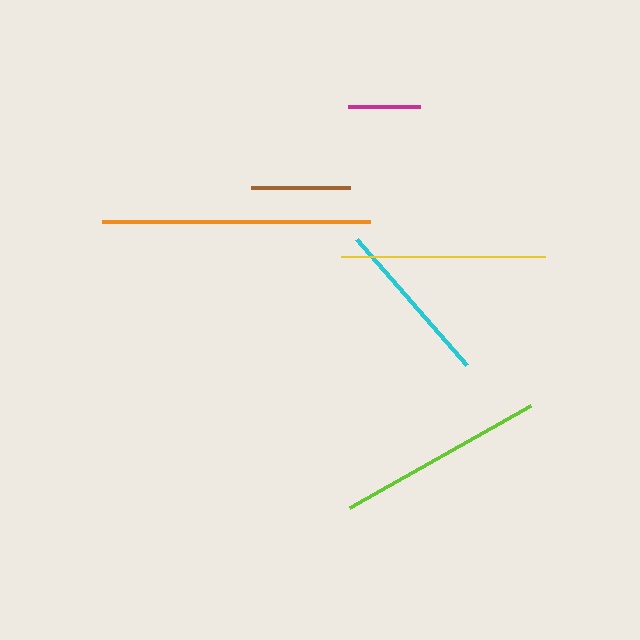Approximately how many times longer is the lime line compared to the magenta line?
The lime line is approximately 2.9 times the length of the magenta line.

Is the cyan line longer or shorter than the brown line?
The cyan line is longer than the brown line.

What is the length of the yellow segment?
The yellow segment is approximately 204 pixels long.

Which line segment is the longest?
The orange line is the longest at approximately 268 pixels.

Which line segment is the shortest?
The magenta line is the shortest at approximately 71 pixels.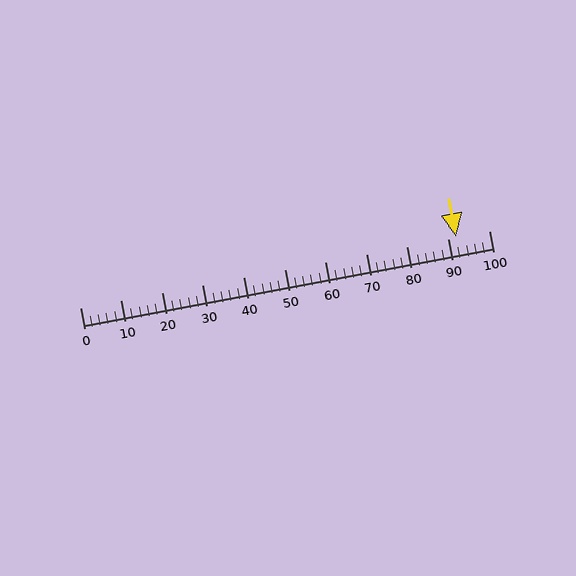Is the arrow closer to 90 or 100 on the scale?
The arrow is closer to 90.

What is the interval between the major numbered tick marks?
The major tick marks are spaced 10 units apart.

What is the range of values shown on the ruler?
The ruler shows values from 0 to 100.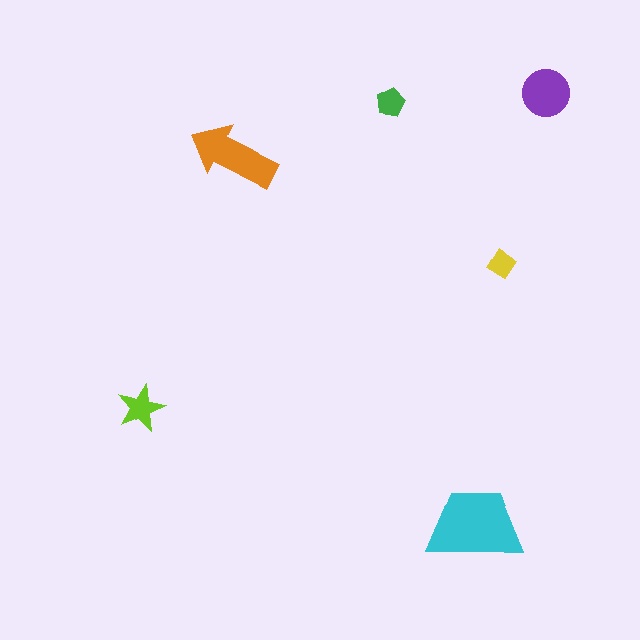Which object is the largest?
The cyan trapezoid.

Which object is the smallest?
The yellow diamond.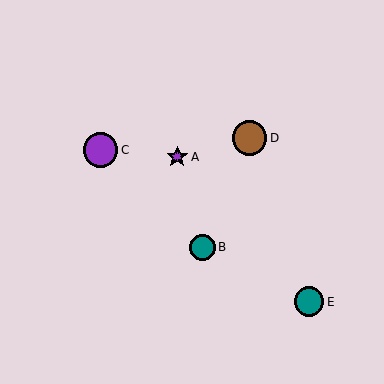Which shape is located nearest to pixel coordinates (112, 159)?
The purple circle (labeled C) at (101, 150) is nearest to that location.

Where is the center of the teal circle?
The center of the teal circle is at (309, 302).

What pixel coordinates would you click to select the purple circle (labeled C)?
Click at (101, 150) to select the purple circle C.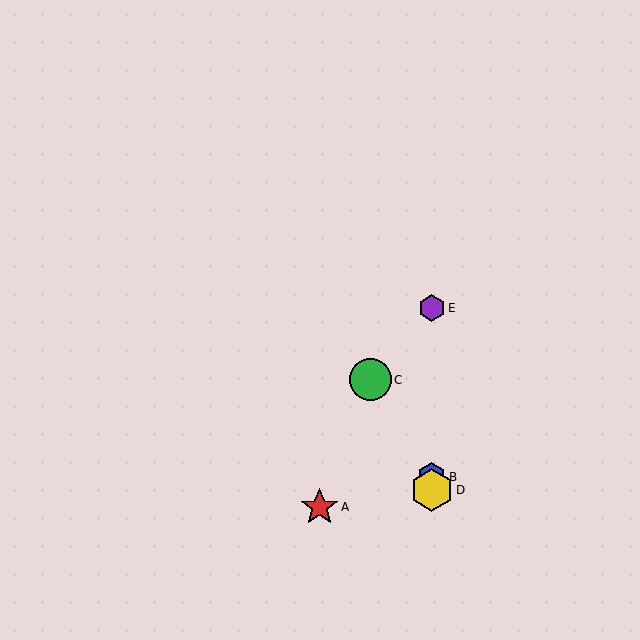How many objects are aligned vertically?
3 objects (B, D, E) are aligned vertically.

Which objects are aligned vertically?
Objects B, D, E are aligned vertically.